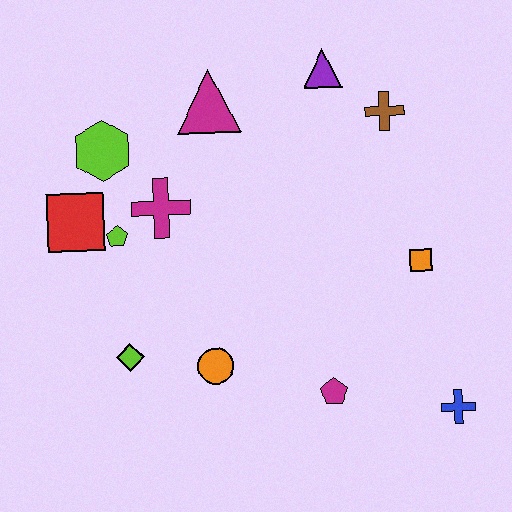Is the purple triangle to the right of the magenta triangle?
Yes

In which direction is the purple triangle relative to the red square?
The purple triangle is to the right of the red square.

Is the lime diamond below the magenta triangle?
Yes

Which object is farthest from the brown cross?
The lime diamond is farthest from the brown cross.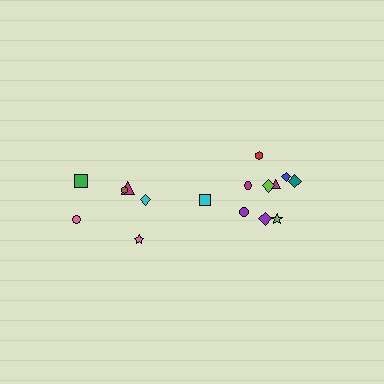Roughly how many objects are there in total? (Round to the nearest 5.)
Roughly 15 objects in total.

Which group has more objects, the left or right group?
The right group.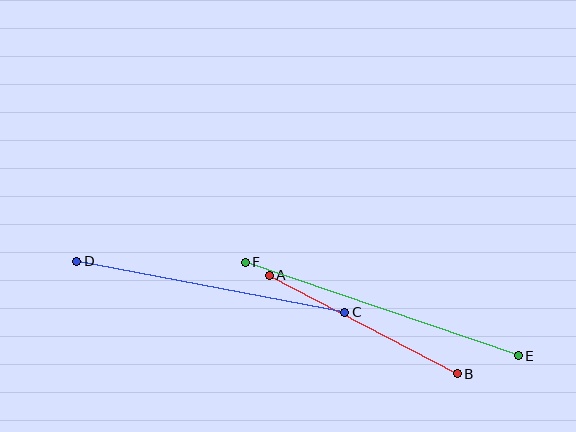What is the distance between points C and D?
The distance is approximately 273 pixels.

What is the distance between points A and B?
The distance is approximately 212 pixels.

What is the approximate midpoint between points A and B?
The midpoint is at approximately (363, 325) pixels.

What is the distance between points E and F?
The distance is approximately 288 pixels.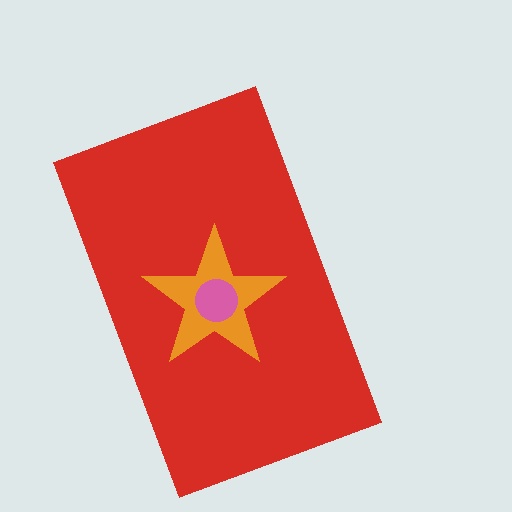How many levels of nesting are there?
3.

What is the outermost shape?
The red rectangle.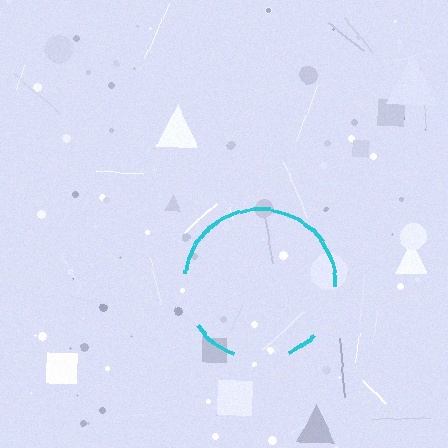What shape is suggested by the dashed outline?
The dashed outline suggests a circle.